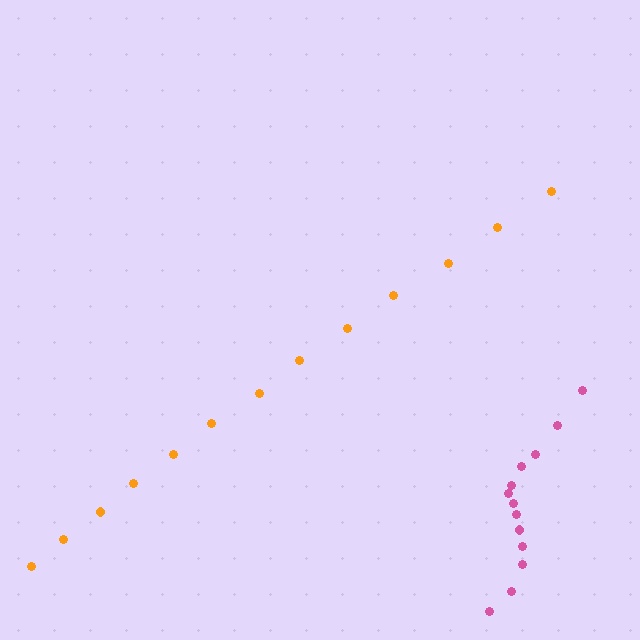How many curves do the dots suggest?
There are 2 distinct paths.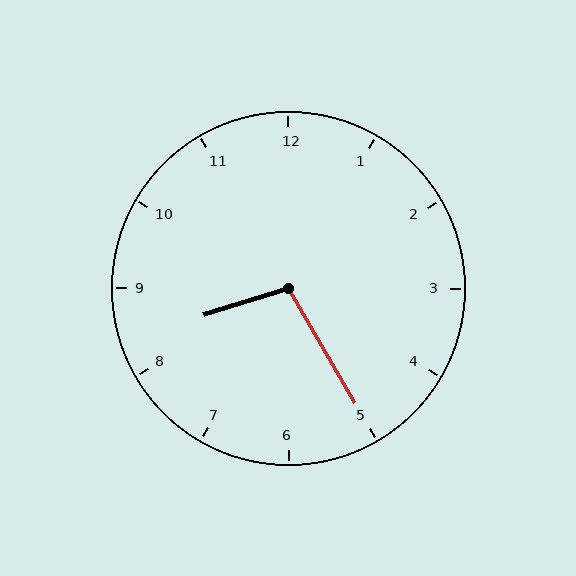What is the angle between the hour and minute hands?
Approximately 102 degrees.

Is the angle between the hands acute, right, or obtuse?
It is obtuse.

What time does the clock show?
8:25.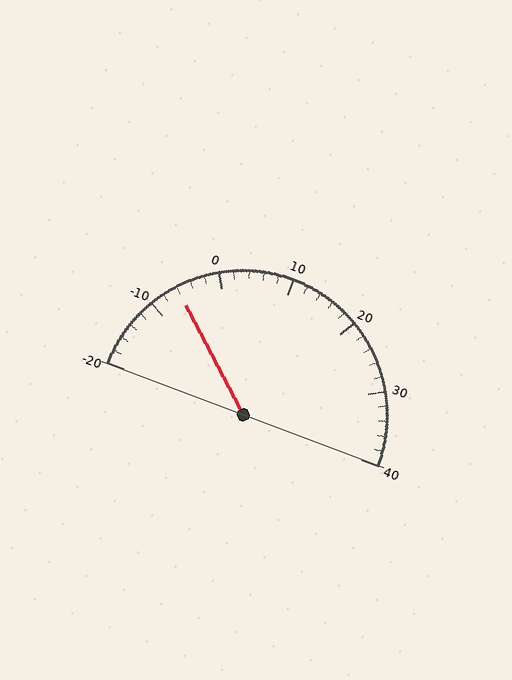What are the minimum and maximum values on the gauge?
The gauge ranges from -20 to 40.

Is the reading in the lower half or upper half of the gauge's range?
The reading is in the lower half of the range (-20 to 40).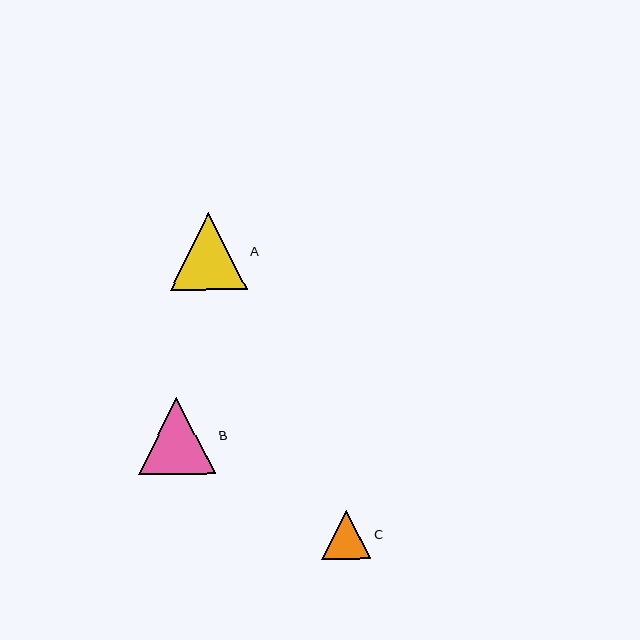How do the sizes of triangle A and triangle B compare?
Triangle A and triangle B are approximately the same size.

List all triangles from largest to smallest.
From largest to smallest: A, B, C.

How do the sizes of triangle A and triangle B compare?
Triangle A and triangle B are approximately the same size.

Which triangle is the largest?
Triangle A is the largest with a size of approximately 77 pixels.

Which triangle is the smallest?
Triangle C is the smallest with a size of approximately 49 pixels.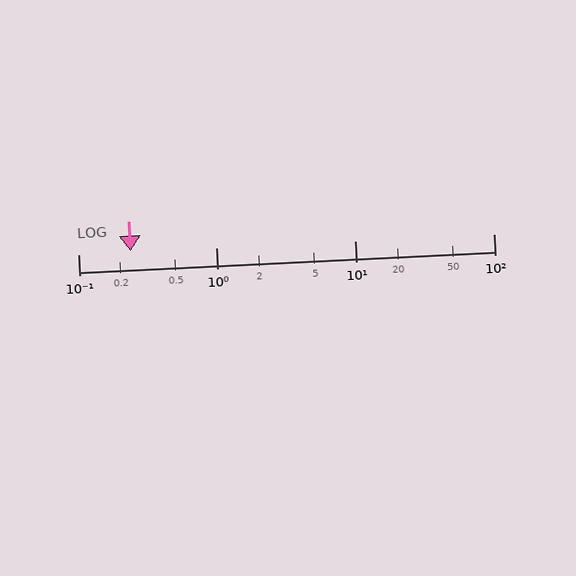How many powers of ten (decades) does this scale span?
The scale spans 3 decades, from 0.1 to 100.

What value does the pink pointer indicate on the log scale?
The pointer indicates approximately 0.24.